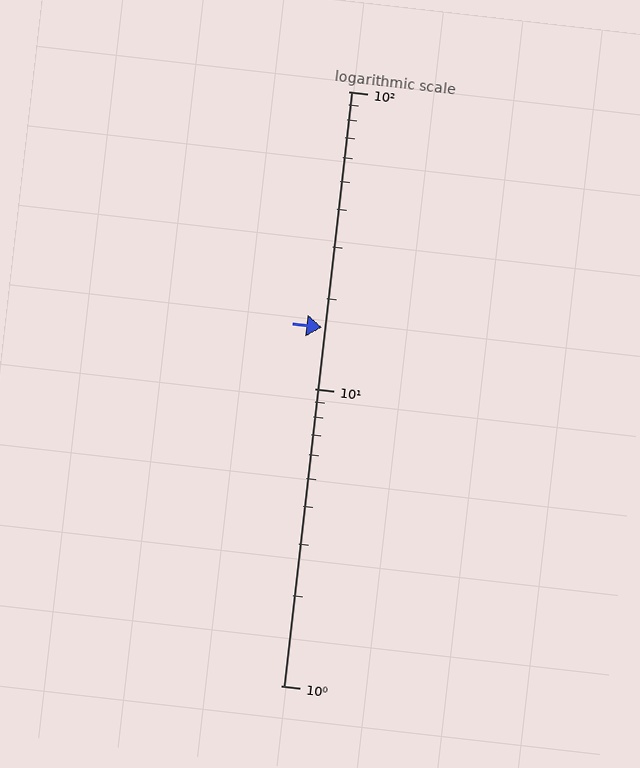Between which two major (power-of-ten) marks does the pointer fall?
The pointer is between 10 and 100.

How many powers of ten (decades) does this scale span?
The scale spans 2 decades, from 1 to 100.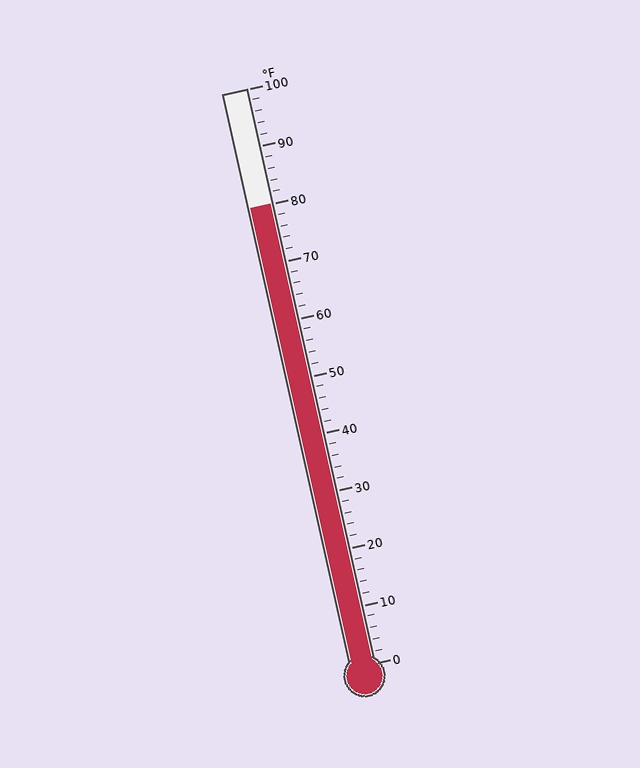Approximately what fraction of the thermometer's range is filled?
The thermometer is filled to approximately 80% of its range.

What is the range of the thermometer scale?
The thermometer scale ranges from 0°F to 100°F.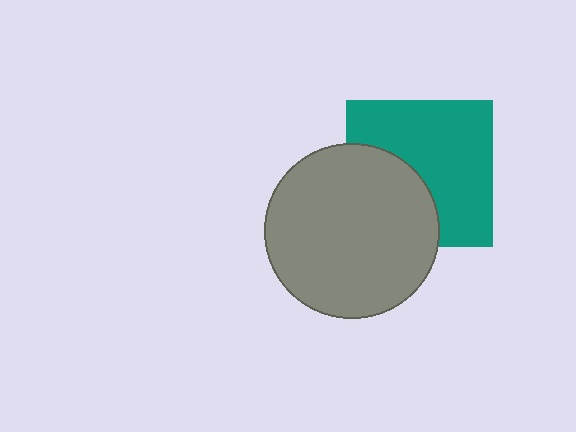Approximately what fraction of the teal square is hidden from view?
Roughly 37% of the teal square is hidden behind the gray circle.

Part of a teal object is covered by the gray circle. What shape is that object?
It is a square.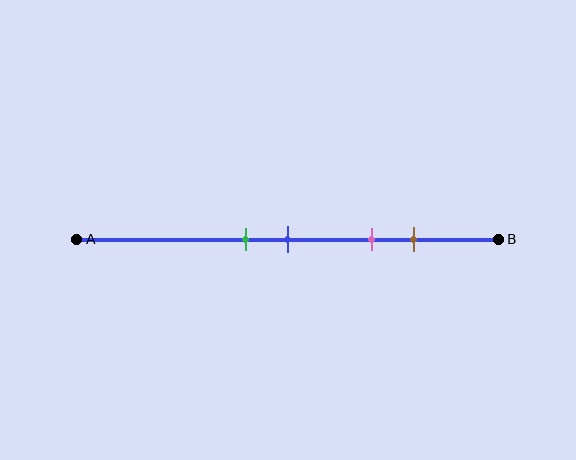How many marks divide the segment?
There are 4 marks dividing the segment.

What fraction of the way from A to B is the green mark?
The green mark is approximately 40% (0.4) of the way from A to B.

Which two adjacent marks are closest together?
The green and blue marks are the closest adjacent pair.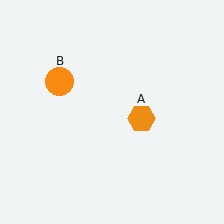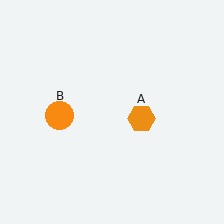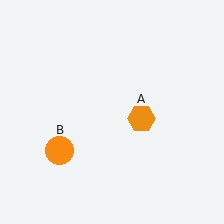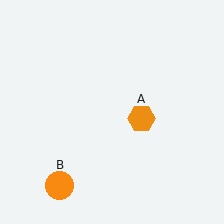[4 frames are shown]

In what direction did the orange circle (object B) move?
The orange circle (object B) moved down.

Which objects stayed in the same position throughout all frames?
Orange hexagon (object A) remained stationary.